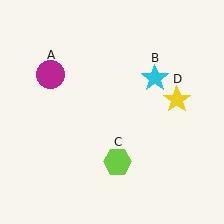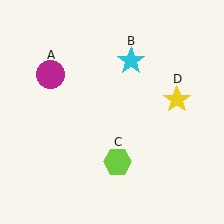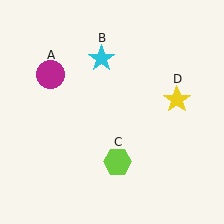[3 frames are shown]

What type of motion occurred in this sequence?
The cyan star (object B) rotated counterclockwise around the center of the scene.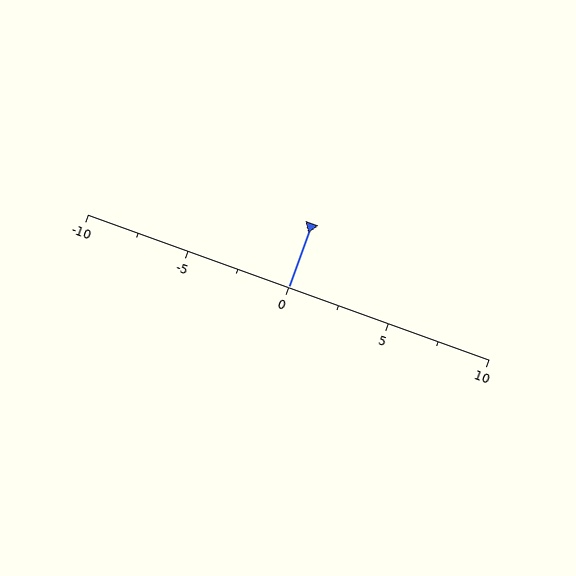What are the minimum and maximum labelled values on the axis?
The axis runs from -10 to 10.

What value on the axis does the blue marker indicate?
The marker indicates approximately 0.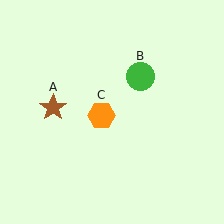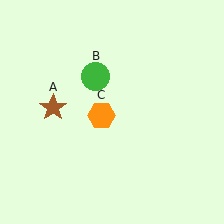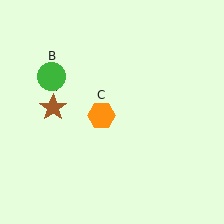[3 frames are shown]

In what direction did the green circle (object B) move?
The green circle (object B) moved left.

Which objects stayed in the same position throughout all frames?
Brown star (object A) and orange hexagon (object C) remained stationary.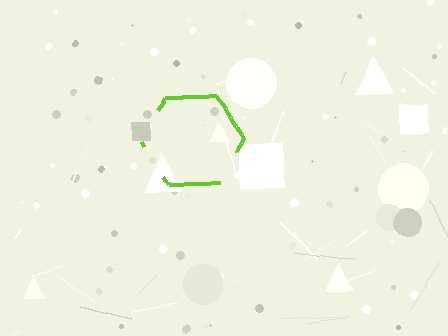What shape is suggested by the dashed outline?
The dashed outline suggests a hexagon.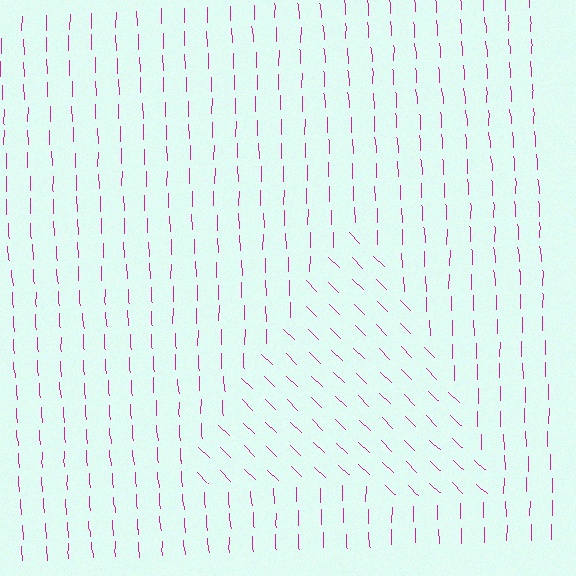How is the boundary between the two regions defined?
The boundary is defined purely by a change in line orientation (approximately 45 degrees difference). All lines are the same color and thickness.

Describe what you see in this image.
The image is filled with small magenta line segments. A triangle region in the image has lines oriented differently from the surrounding lines, creating a visible texture boundary.